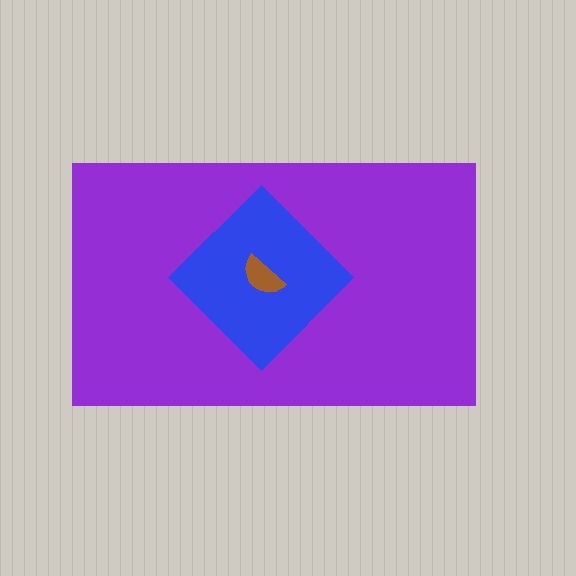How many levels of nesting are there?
3.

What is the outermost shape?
The purple rectangle.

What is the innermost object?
The brown semicircle.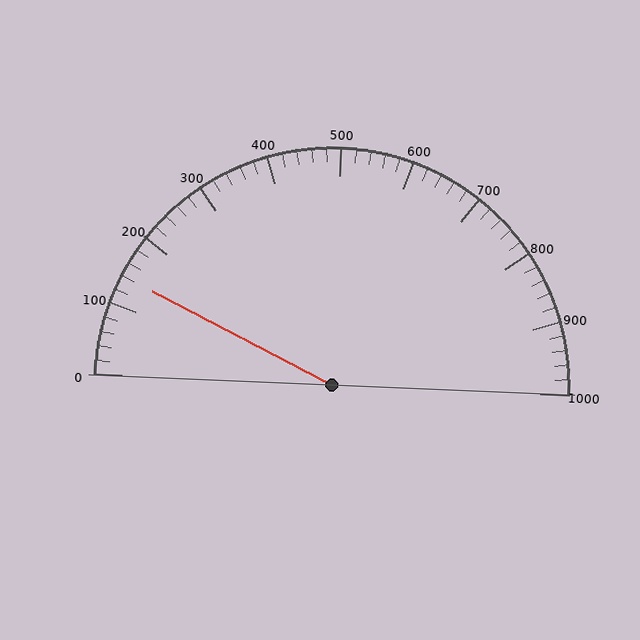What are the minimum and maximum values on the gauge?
The gauge ranges from 0 to 1000.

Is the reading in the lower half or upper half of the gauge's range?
The reading is in the lower half of the range (0 to 1000).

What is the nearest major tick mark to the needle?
The nearest major tick mark is 100.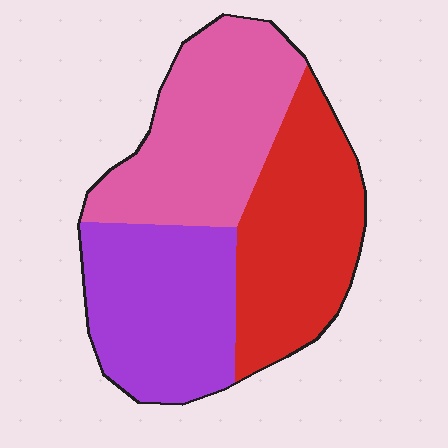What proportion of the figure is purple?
Purple covers 32% of the figure.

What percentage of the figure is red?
Red covers about 35% of the figure.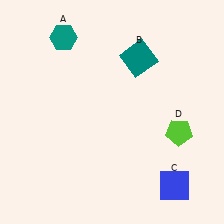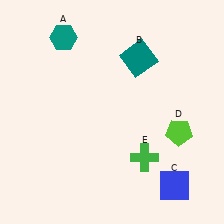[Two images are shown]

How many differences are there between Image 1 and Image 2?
There is 1 difference between the two images.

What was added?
A green cross (E) was added in Image 2.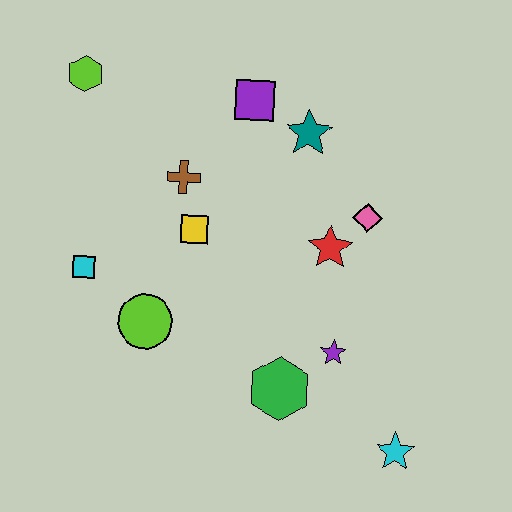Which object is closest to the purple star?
The green hexagon is closest to the purple star.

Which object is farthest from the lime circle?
The cyan star is farthest from the lime circle.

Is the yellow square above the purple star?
Yes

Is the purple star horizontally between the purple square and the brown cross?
No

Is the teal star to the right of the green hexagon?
Yes